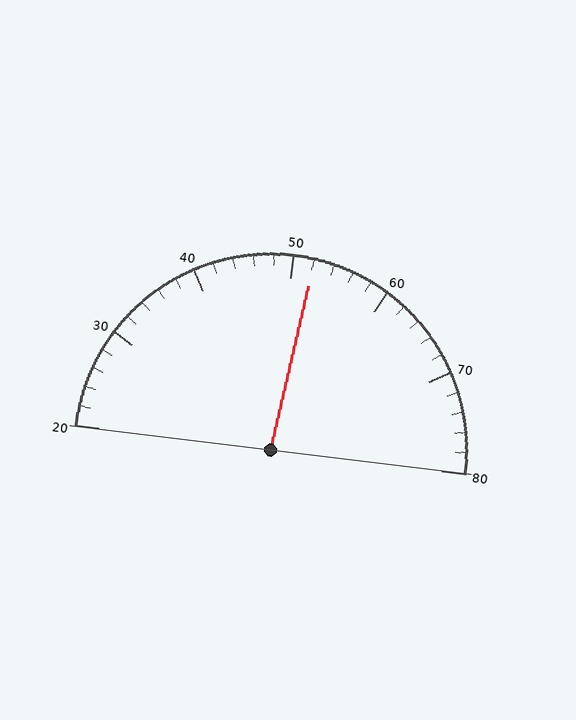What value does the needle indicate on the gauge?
The needle indicates approximately 52.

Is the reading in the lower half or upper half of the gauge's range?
The reading is in the upper half of the range (20 to 80).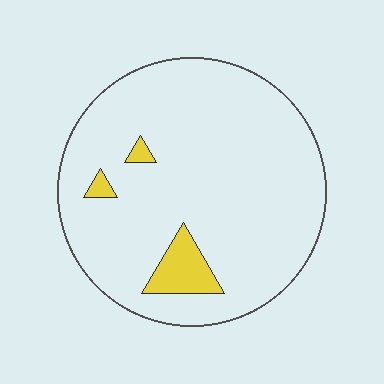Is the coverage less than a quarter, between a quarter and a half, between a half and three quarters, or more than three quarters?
Less than a quarter.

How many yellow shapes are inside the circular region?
3.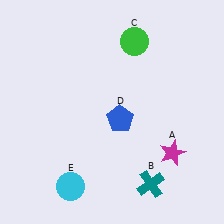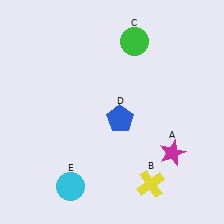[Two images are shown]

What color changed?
The cross (B) changed from teal in Image 1 to yellow in Image 2.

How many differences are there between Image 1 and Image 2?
There is 1 difference between the two images.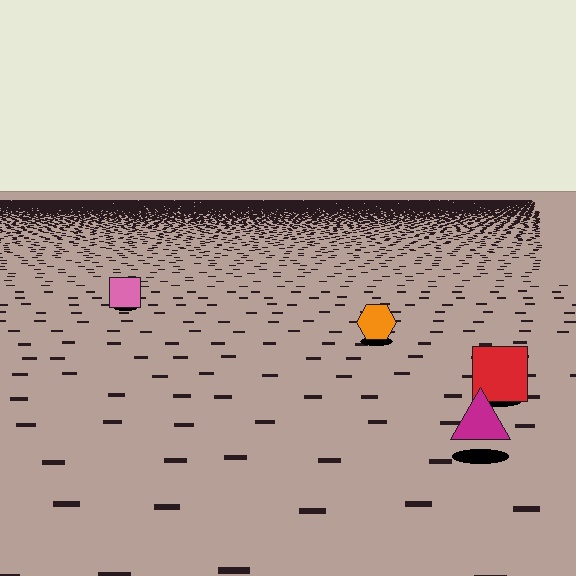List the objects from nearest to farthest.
From nearest to farthest: the magenta triangle, the red square, the orange hexagon, the pink square.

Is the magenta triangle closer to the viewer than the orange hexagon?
Yes. The magenta triangle is closer — you can tell from the texture gradient: the ground texture is coarser near it.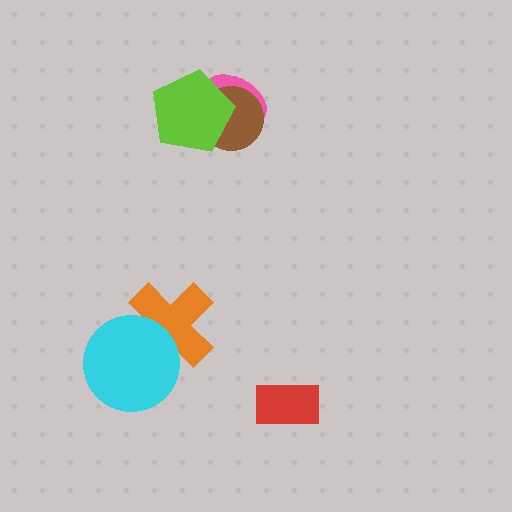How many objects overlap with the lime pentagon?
2 objects overlap with the lime pentagon.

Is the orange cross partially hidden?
Yes, it is partially covered by another shape.